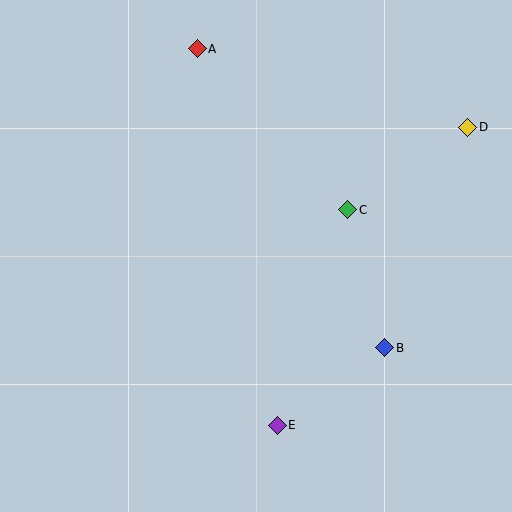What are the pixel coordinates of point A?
Point A is at (197, 49).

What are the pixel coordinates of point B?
Point B is at (385, 348).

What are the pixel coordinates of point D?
Point D is at (468, 127).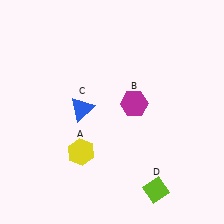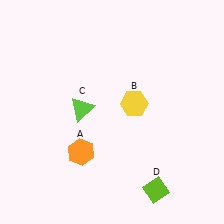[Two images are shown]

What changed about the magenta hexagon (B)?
In Image 1, B is magenta. In Image 2, it changed to yellow.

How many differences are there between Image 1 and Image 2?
There are 3 differences between the two images.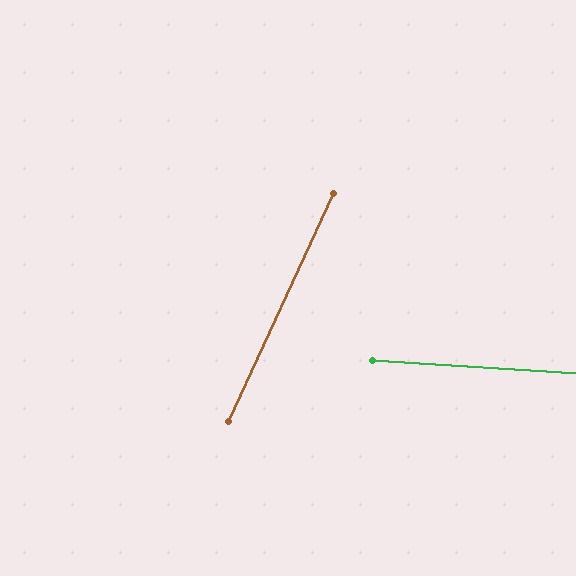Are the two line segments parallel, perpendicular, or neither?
Neither parallel nor perpendicular — they differ by about 69°.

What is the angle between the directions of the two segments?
Approximately 69 degrees.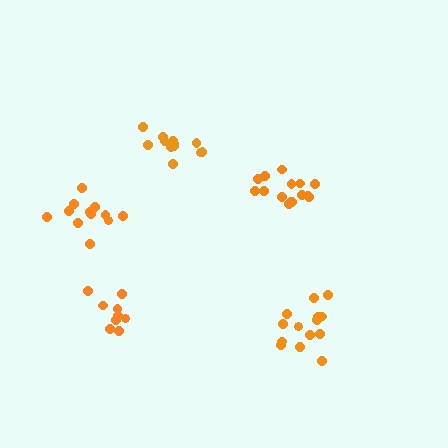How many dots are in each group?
Group 1: 14 dots, Group 2: 9 dots, Group 3: 12 dots, Group 4: 12 dots, Group 5: 15 dots (62 total).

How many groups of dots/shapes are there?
There are 5 groups.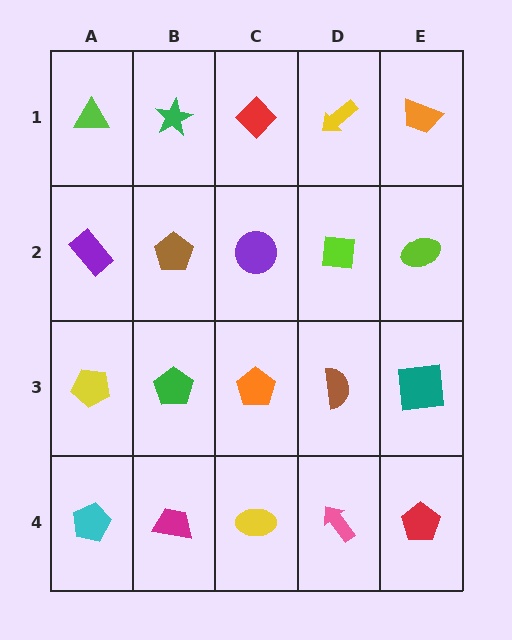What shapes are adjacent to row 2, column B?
A green star (row 1, column B), a green pentagon (row 3, column B), a purple rectangle (row 2, column A), a purple circle (row 2, column C).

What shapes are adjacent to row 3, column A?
A purple rectangle (row 2, column A), a cyan pentagon (row 4, column A), a green pentagon (row 3, column B).